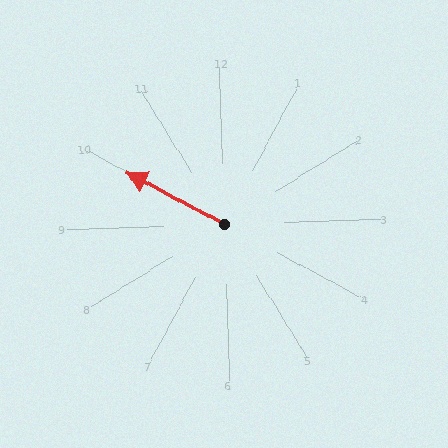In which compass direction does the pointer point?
Northwest.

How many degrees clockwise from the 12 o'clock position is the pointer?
Approximately 300 degrees.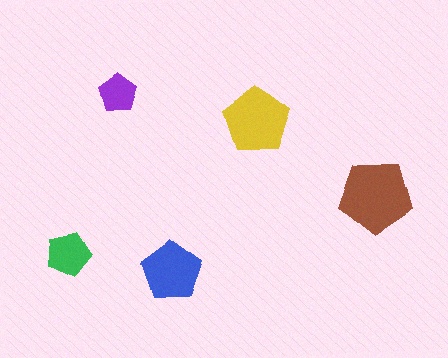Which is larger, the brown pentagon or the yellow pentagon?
The brown one.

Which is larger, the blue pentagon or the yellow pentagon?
The yellow one.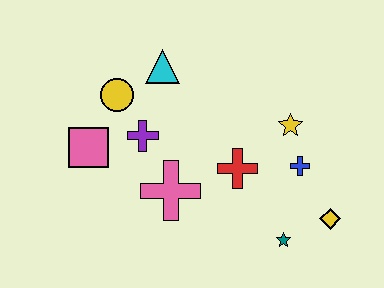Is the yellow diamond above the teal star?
Yes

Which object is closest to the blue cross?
The yellow star is closest to the blue cross.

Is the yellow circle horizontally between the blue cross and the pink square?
Yes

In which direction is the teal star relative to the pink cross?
The teal star is to the right of the pink cross.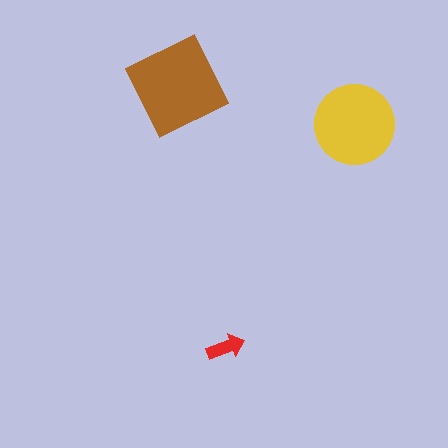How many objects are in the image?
There are 3 objects in the image.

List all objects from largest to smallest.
The brown diamond, the yellow circle, the red arrow.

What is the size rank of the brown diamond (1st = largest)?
1st.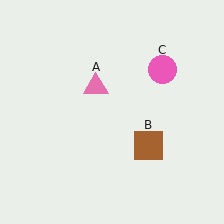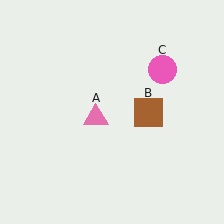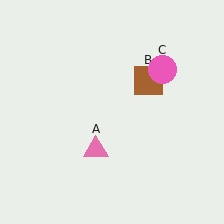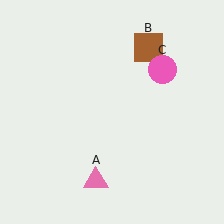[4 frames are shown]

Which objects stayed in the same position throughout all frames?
Pink circle (object C) remained stationary.